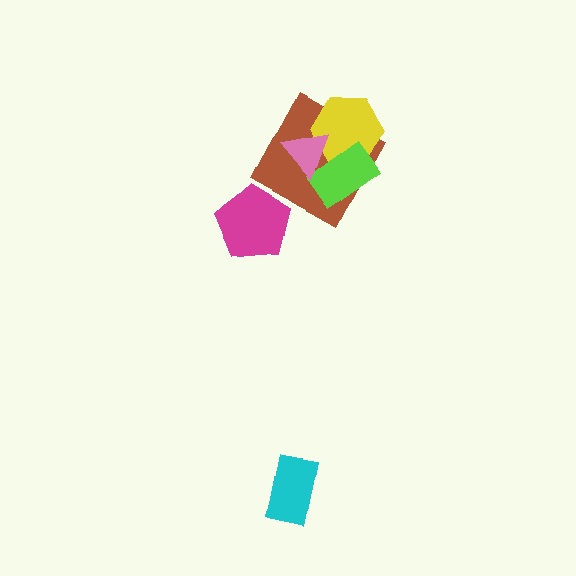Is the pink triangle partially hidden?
No, no other shape covers it.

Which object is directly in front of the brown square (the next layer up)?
The yellow hexagon is directly in front of the brown square.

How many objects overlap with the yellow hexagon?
3 objects overlap with the yellow hexagon.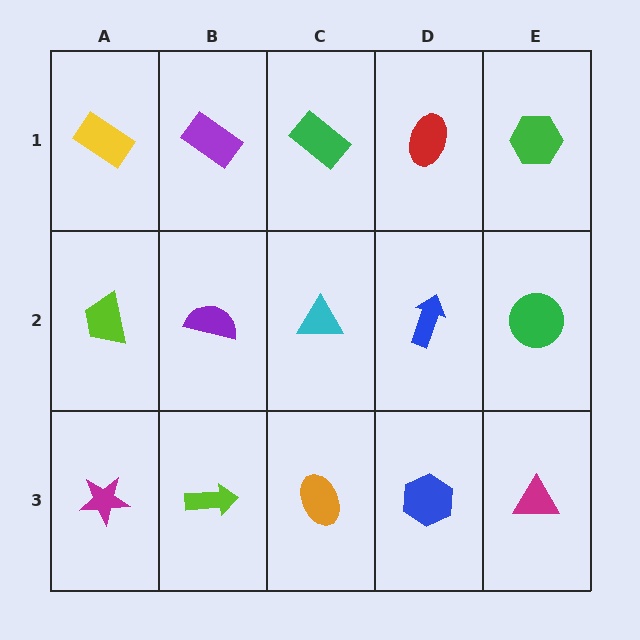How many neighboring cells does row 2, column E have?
3.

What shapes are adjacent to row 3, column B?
A purple semicircle (row 2, column B), a magenta star (row 3, column A), an orange ellipse (row 3, column C).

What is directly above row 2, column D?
A red ellipse.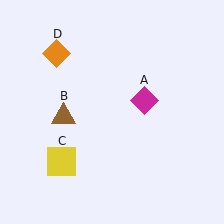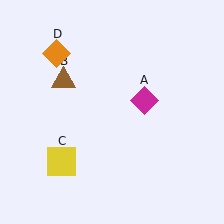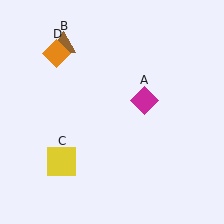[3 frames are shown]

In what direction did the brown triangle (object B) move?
The brown triangle (object B) moved up.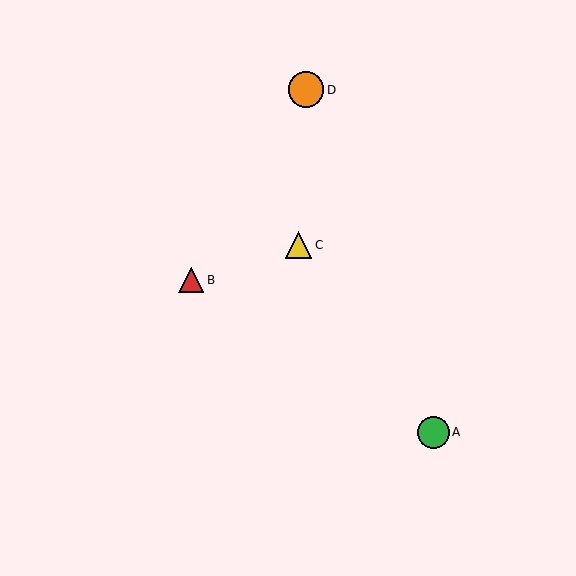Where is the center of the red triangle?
The center of the red triangle is at (191, 280).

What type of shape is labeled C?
Shape C is a yellow triangle.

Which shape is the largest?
The orange circle (labeled D) is the largest.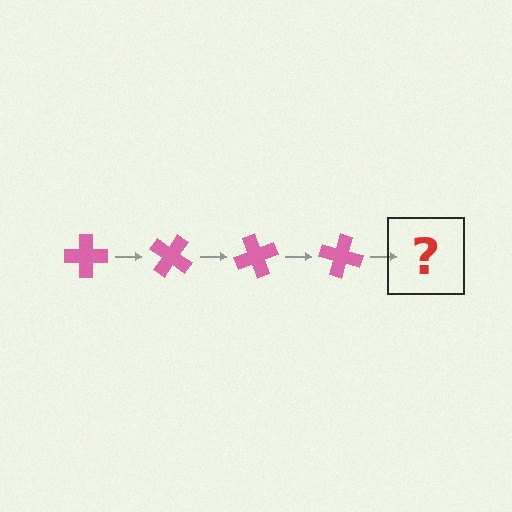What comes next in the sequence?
The next element should be a pink cross rotated 140 degrees.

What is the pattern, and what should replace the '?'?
The pattern is that the cross rotates 35 degrees each step. The '?' should be a pink cross rotated 140 degrees.